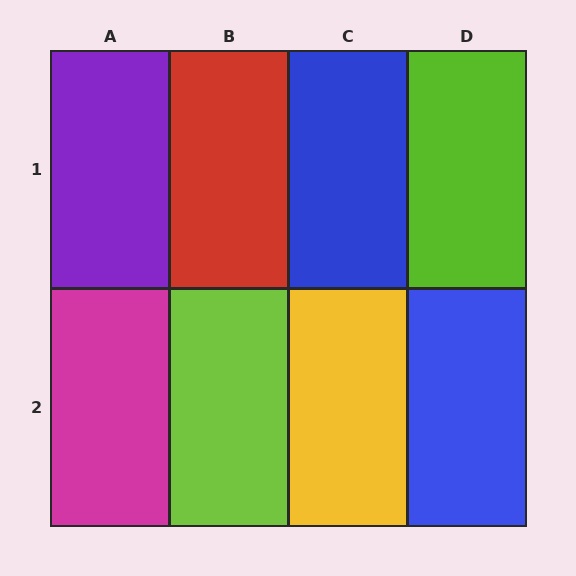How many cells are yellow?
1 cell is yellow.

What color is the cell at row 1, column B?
Red.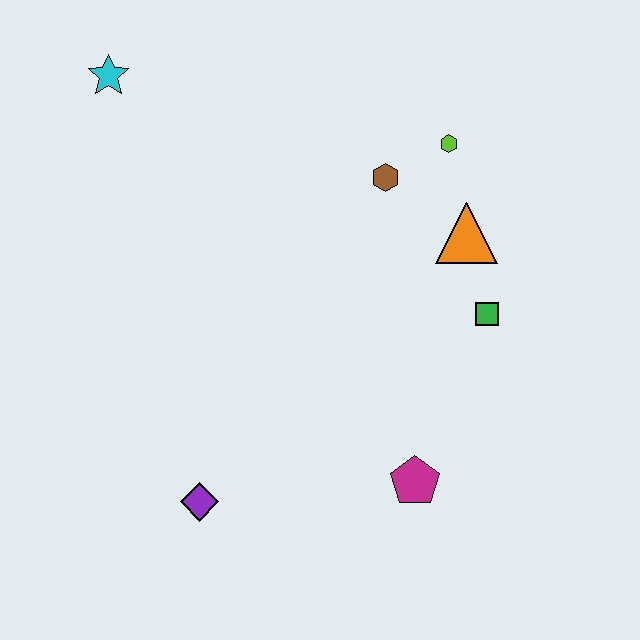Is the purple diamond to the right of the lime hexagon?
No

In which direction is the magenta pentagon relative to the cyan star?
The magenta pentagon is below the cyan star.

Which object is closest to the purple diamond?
The magenta pentagon is closest to the purple diamond.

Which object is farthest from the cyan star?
The magenta pentagon is farthest from the cyan star.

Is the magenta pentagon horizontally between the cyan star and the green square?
Yes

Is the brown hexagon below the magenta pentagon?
No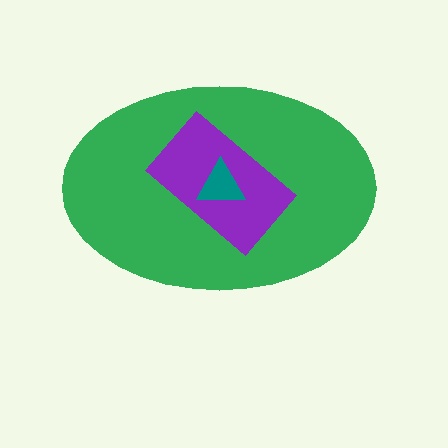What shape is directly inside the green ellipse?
The purple rectangle.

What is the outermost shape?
The green ellipse.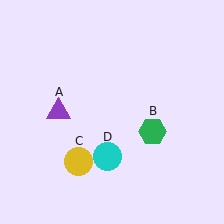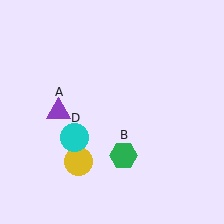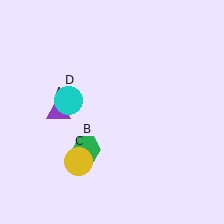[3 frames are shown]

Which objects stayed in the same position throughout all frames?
Purple triangle (object A) and yellow circle (object C) remained stationary.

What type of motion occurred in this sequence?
The green hexagon (object B), cyan circle (object D) rotated clockwise around the center of the scene.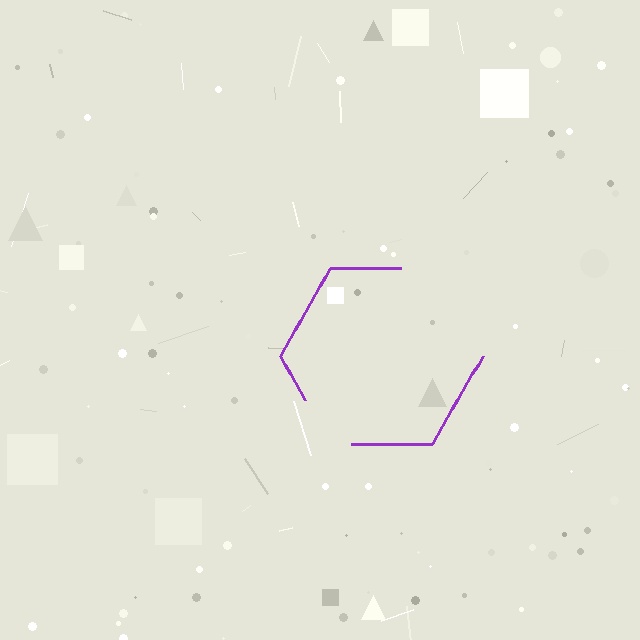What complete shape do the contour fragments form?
The contour fragments form a hexagon.